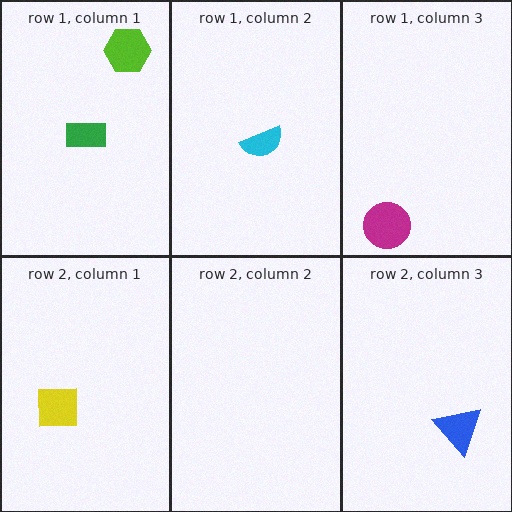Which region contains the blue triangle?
The row 2, column 3 region.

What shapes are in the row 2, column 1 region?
The yellow square.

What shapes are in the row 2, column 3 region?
The blue triangle.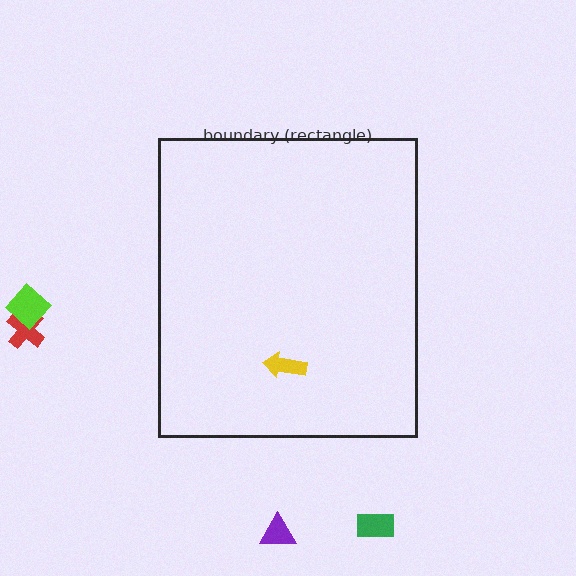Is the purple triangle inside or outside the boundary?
Outside.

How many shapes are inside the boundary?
1 inside, 4 outside.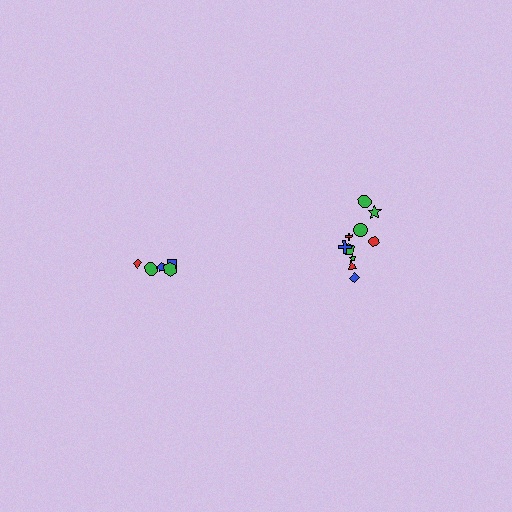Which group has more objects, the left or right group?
The right group.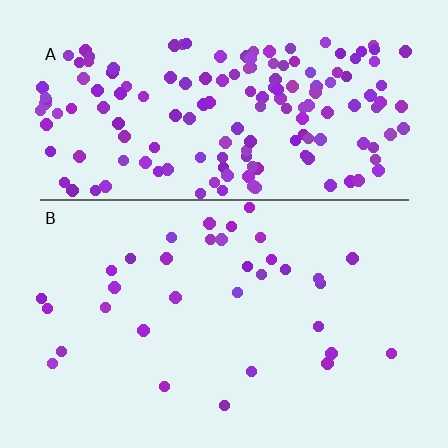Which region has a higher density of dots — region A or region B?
A (the top).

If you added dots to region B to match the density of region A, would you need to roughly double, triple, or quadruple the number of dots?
Approximately quadruple.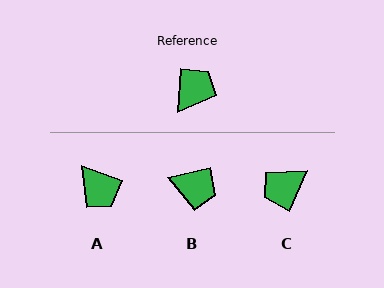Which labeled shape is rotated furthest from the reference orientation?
C, about 159 degrees away.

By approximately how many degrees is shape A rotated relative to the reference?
Approximately 106 degrees clockwise.